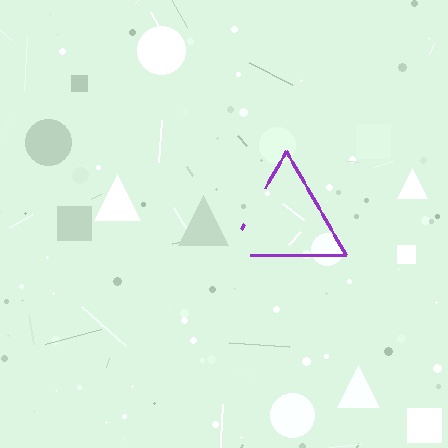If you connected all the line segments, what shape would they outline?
They would outline a triangle.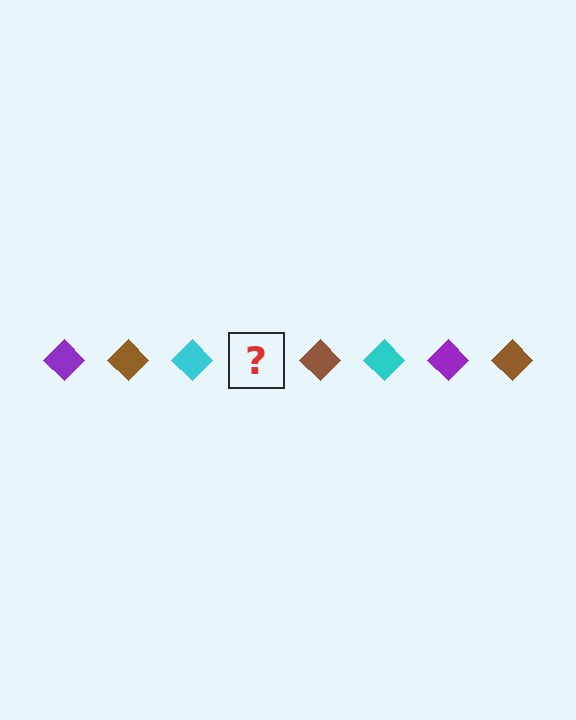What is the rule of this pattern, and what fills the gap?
The rule is that the pattern cycles through purple, brown, cyan diamonds. The gap should be filled with a purple diamond.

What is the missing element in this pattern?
The missing element is a purple diamond.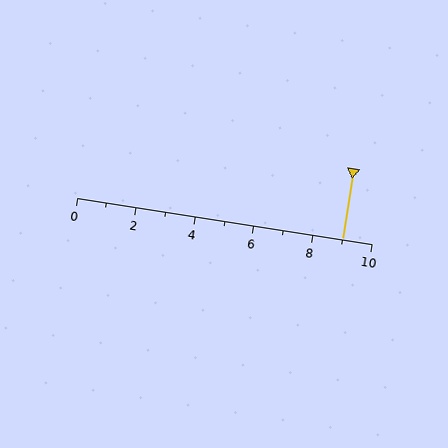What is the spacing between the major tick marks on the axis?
The major ticks are spaced 2 apart.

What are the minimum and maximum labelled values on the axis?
The axis runs from 0 to 10.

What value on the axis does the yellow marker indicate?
The marker indicates approximately 9.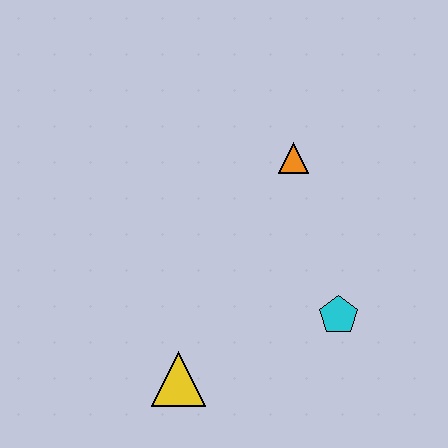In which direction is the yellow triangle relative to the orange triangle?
The yellow triangle is below the orange triangle.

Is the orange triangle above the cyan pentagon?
Yes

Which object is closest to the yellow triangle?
The cyan pentagon is closest to the yellow triangle.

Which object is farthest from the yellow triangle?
The orange triangle is farthest from the yellow triangle.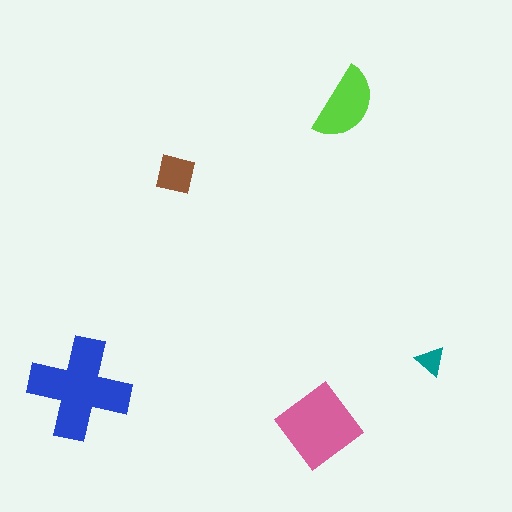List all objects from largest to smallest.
The blue cross, the pink diamond, the lime semicircle, the brown square, the teal triangle.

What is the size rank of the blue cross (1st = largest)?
1st.